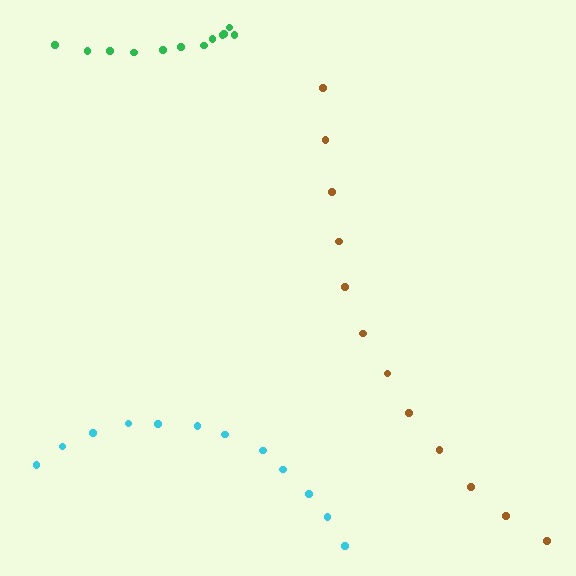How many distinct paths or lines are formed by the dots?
There are 3 distinct paths.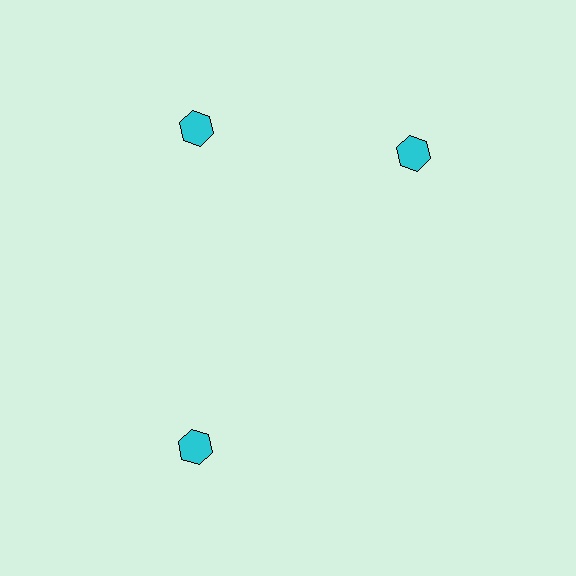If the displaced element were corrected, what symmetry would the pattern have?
It would have 3-fold rotational symmetry — the pattern would map onto itself every 120 degrees.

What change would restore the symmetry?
The symmetry would be restored by rotating it back into even spacing with its neighbors so that all 3 hexagons sit at equal angles and equal distance from the center.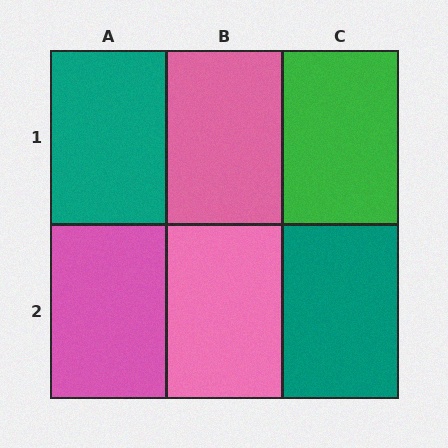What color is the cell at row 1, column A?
Teal.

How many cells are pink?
3 cells are pink.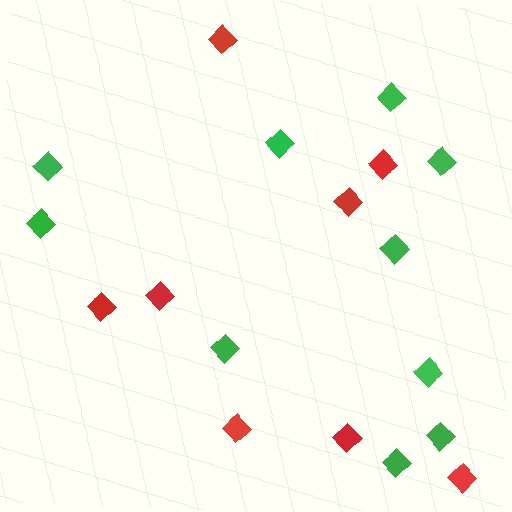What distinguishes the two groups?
There are 2 groups: one group of green diamonds (10) and one group of red diamonds (8).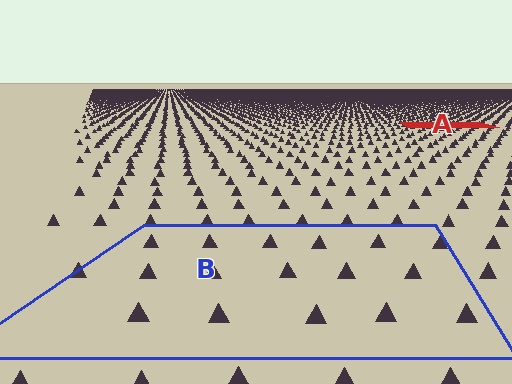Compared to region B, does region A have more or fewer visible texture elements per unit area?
Region A has more texture elements per unit area — they are packed more densely because it is farther away.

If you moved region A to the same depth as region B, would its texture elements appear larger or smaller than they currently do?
They would appear larger. At a closer depth, the same texture elements are projected at a bigger on-screen size.